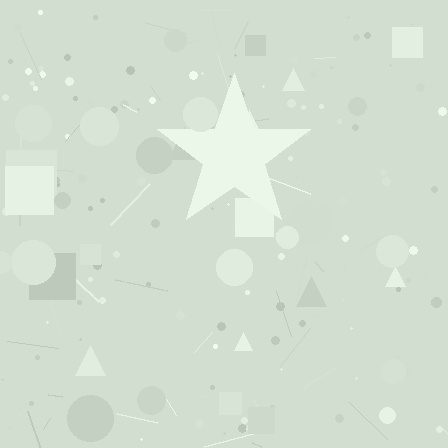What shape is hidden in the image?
A star is hidden in the image.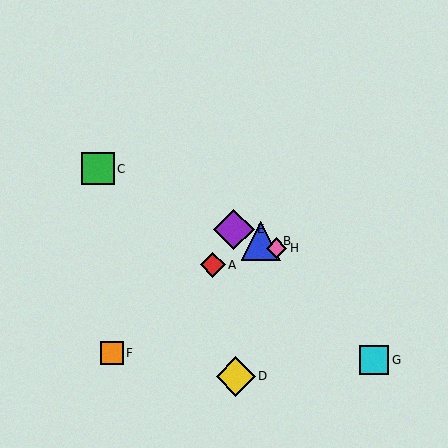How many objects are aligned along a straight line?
4 objects (B, C, E, H) are aligned along a straight line.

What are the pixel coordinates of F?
Object F is at (112, 353).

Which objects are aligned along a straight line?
Objects B, C, E, H are aligned along a straight line.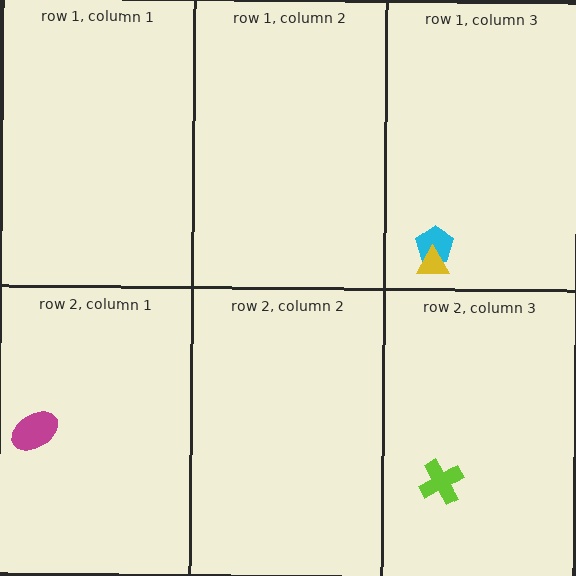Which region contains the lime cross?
The row 2, column 3 region.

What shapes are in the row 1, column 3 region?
The cyan pentagon, the yellow triangle.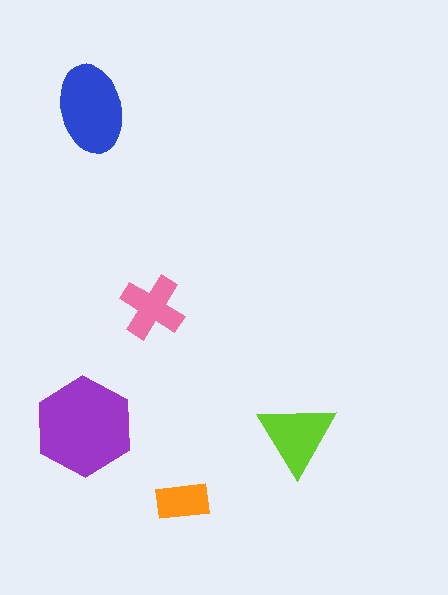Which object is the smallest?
The orange rectangle.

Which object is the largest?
The purple hexagon.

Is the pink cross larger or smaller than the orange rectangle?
Larger.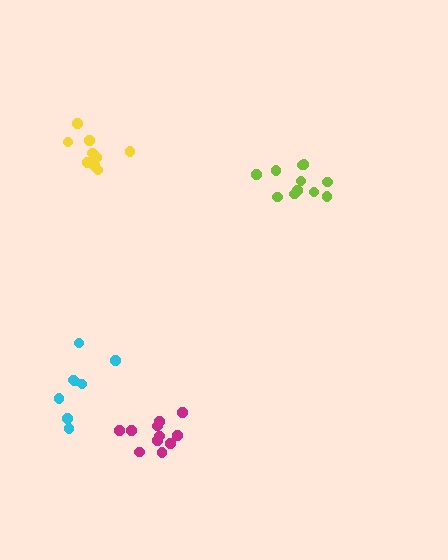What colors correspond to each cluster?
The clusters are colored: lime, magenta, yellow, cyan.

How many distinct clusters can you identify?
There are 4 distinct clusters.